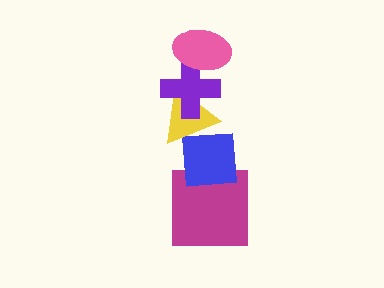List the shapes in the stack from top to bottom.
From top to bottom: the pink ellipse, the purple cross, the yellow triangle, the blue square, the magenta square.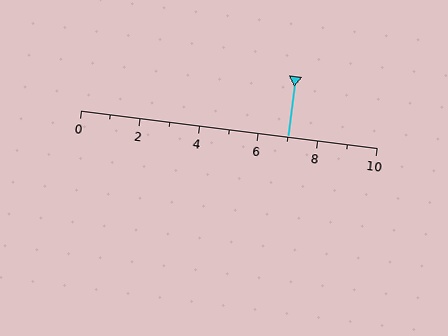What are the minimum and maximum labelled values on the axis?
The axis runs from 0 to 10.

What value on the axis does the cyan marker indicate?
The marker indicates approximately 7.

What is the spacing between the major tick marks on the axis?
The major ticks are spaced 2 apart.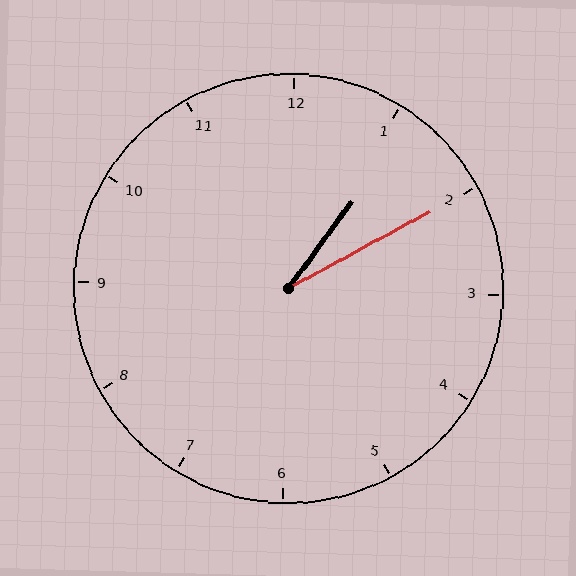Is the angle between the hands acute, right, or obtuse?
It is acute.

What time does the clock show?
1:10.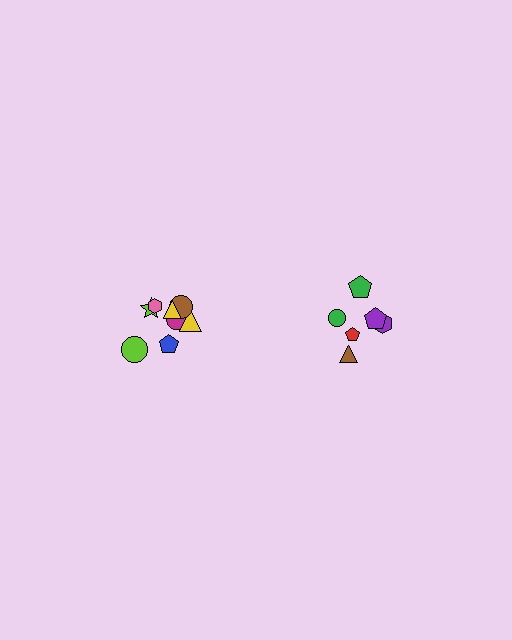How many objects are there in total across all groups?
There are 14 objects.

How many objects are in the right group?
There are 6 objects.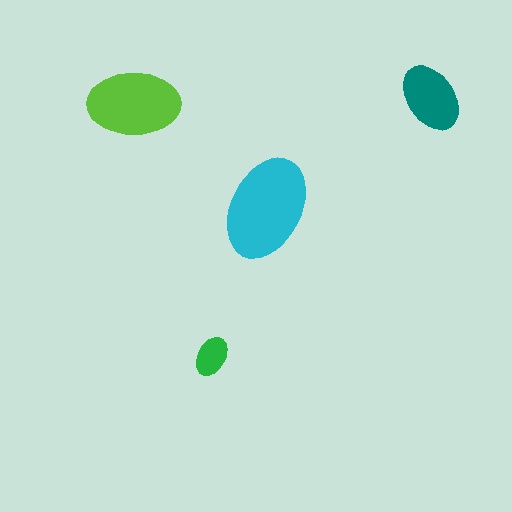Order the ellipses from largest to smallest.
the cyan one, the lime one, the teal one, the green one.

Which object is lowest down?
The green ellipse is bottommost.